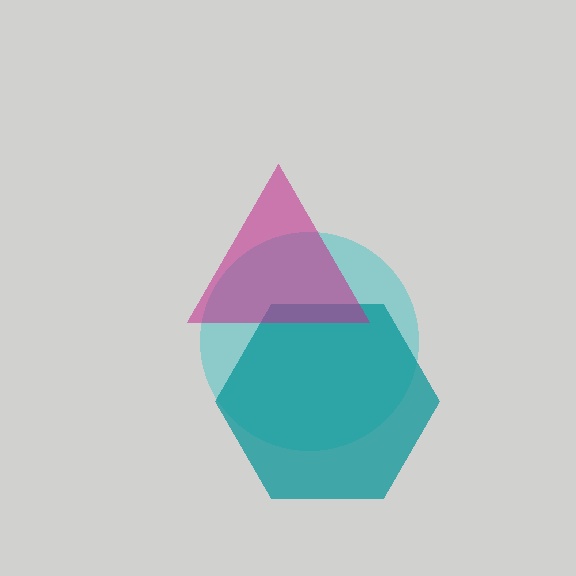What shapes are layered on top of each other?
The layered shapes are: a cyan circle, a teal hexagon, a magenta triangle.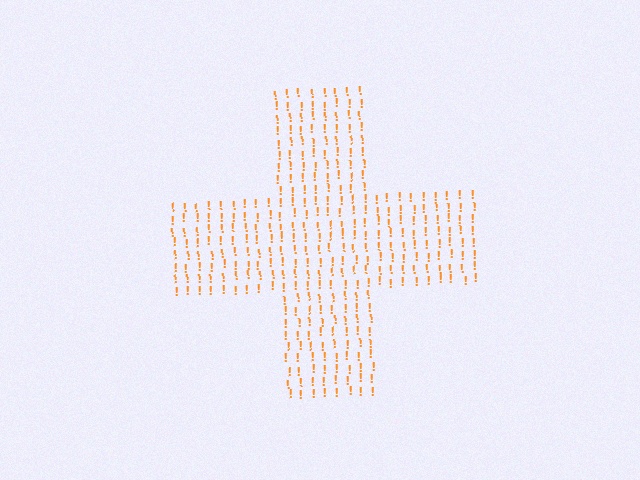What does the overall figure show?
The overall figure shows a cross.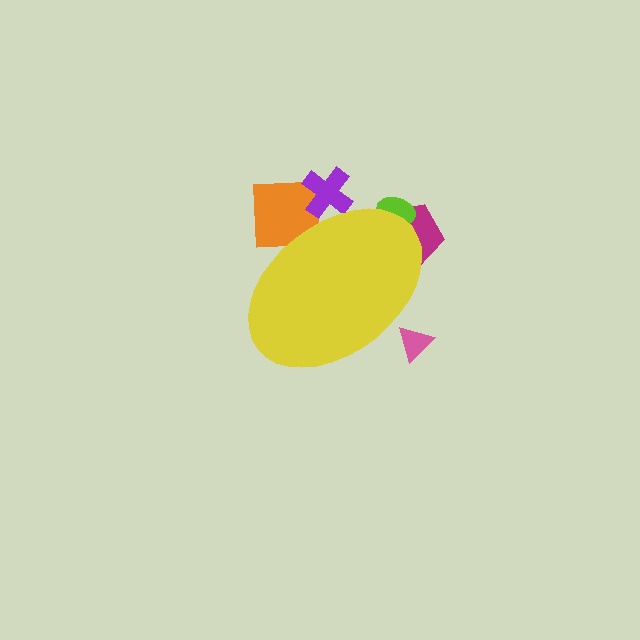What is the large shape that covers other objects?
A yellow ellipse.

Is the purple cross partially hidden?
Yes, the purple cross is partially hidden behind the yellow ellipse.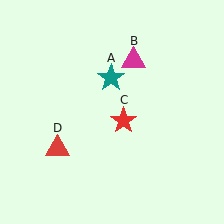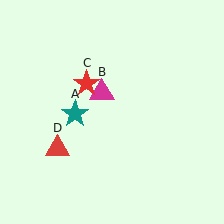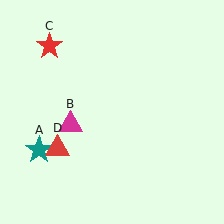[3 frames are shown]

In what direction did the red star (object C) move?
The red star (object C) moved up and to the left.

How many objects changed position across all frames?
3 objects changed position: teal star (object A), magenta triangle (object B), red star (object C).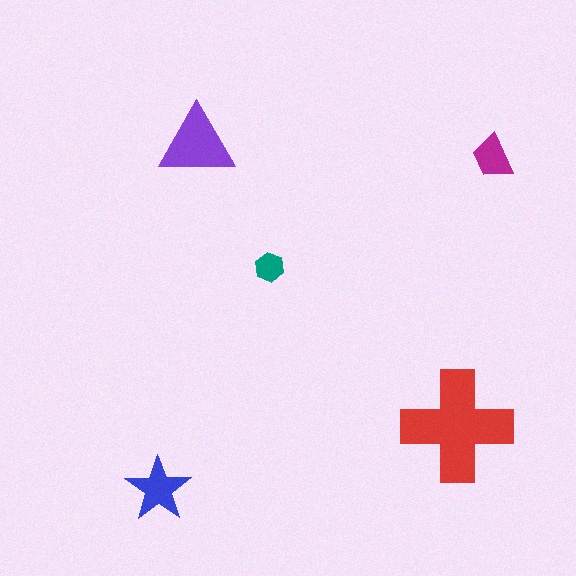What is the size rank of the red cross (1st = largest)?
1st.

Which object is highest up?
The purple triangle is topmost.